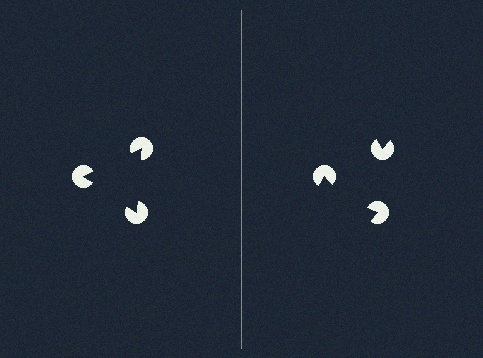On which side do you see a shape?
An illusory triangle appears on the left side. On the right side the wedge cuts are rotated, so no coherent shape forms.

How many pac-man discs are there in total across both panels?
6 — 3 on each side.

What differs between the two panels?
The pac-man discs are positioned identically on both sides; only the wedge orientations differ. On the left they align to a triangle; on the right they are misaligned.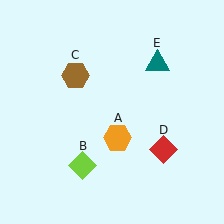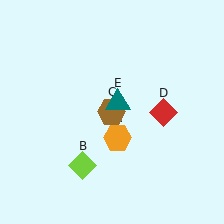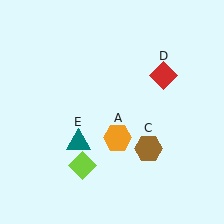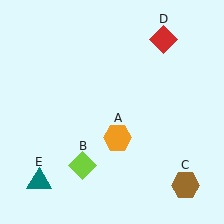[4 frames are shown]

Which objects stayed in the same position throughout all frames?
Orange hexagon (object A) and lime diamond (object B) remained stationary.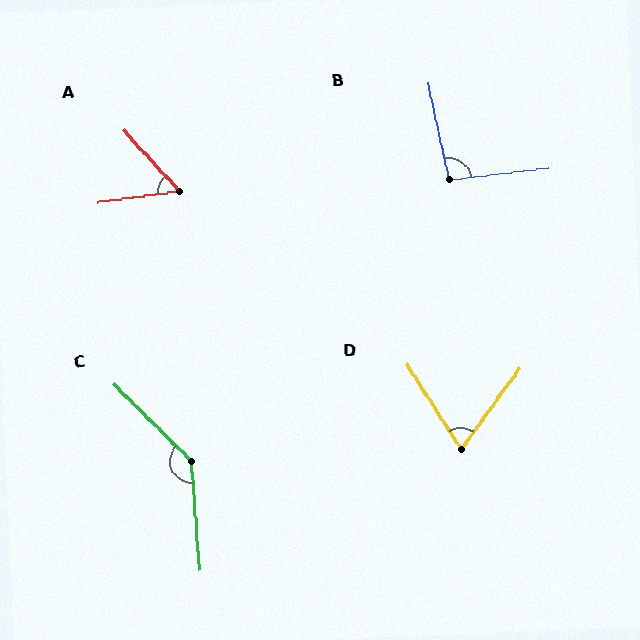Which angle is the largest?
C, at approximately 139 degrees.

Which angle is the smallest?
A, at approximately 55 degrees.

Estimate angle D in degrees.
Approximately 69 degrees.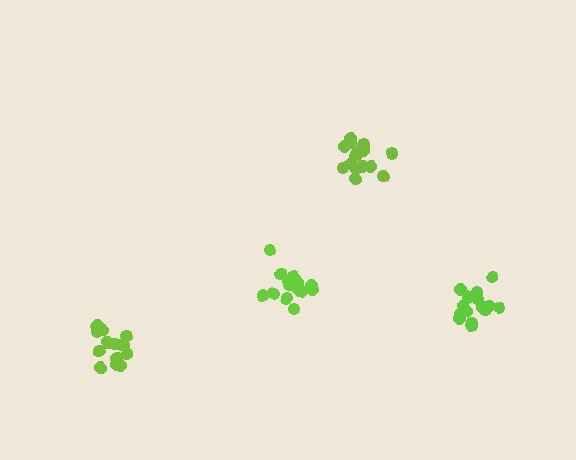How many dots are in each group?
Group 1: 16 dots, Group 2: 15 dots, Group 3: 15 dots, Group 4: 14 dots (60 total).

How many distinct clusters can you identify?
There are 4 distinct clusters.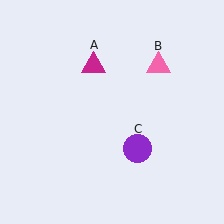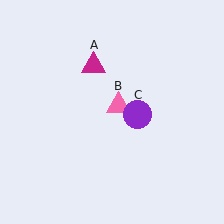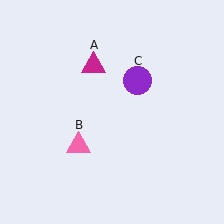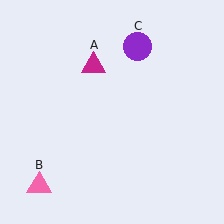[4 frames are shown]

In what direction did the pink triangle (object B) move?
The pink triangle (object B) moved down and to the left.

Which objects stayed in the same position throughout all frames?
Magenta triangle (object A) remained stationary.